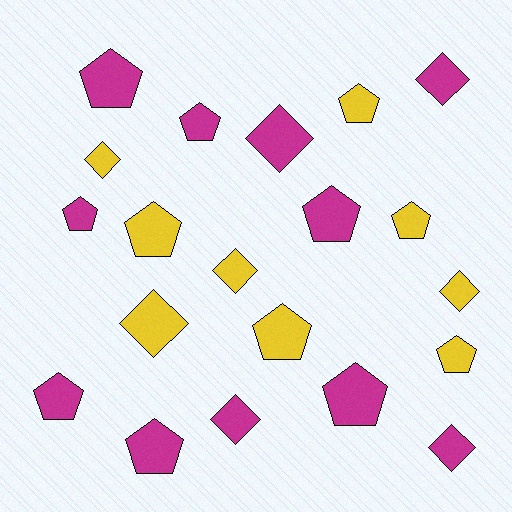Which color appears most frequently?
Magenta, with 11 objects.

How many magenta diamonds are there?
There are 4 magenta diamonds.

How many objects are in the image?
There are 20 objects.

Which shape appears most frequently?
Pentagon, with 12 objects.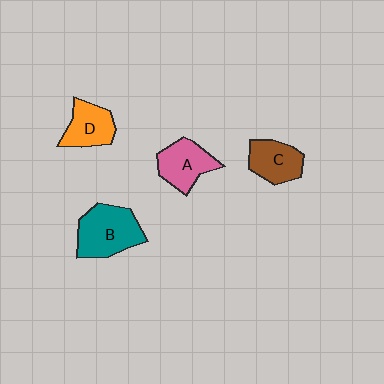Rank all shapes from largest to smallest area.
From largest to smallest: B (teal), A (pink), C (brown), D (orange).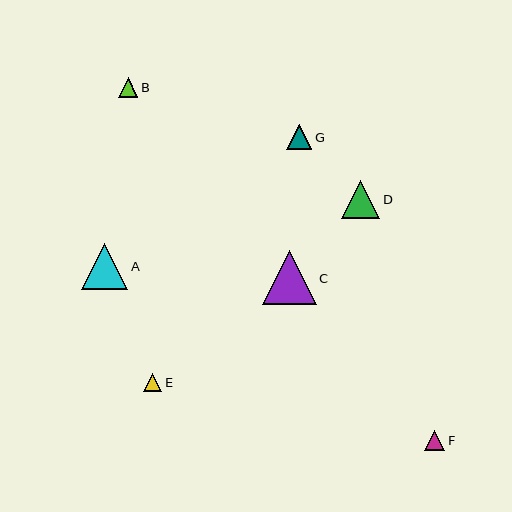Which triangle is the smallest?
Triangle E is the smallest with a size of approximately 18 pixels.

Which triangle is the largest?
Triangle C is the largest with a size of approximately 54 pixels.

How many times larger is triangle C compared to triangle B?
Triangle C is approximately 2.8 times the size of triangle B.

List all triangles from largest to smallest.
From largest to smallest: C, A, D, G, F, B, E.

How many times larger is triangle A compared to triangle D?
Triangle A is approximately 1.2 times the size of triangle D.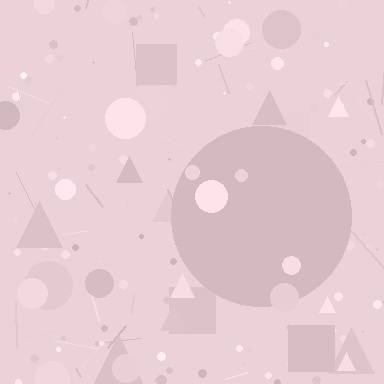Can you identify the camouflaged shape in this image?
The camouflaged shape is a circle.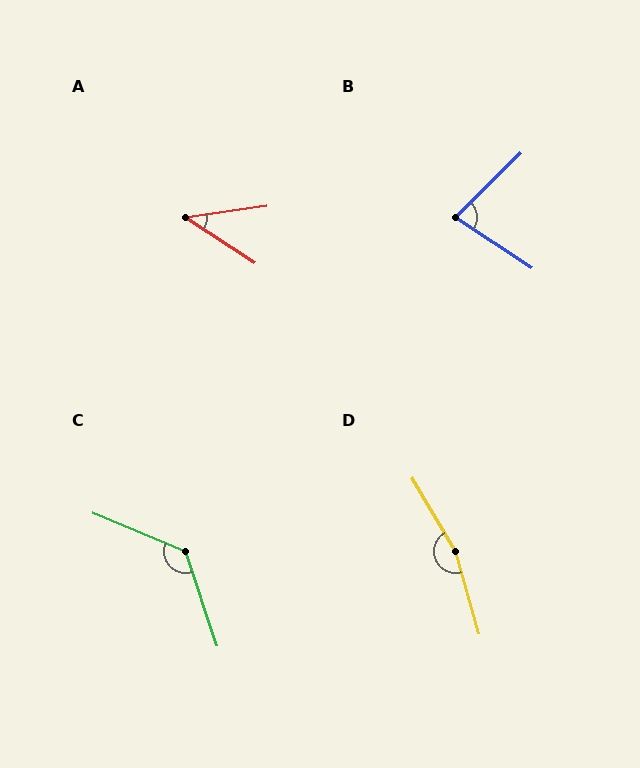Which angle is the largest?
D, at approximately 165 degrees.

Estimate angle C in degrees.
Approximately 131 degrees.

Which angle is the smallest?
A, at approximately 41 degrees.